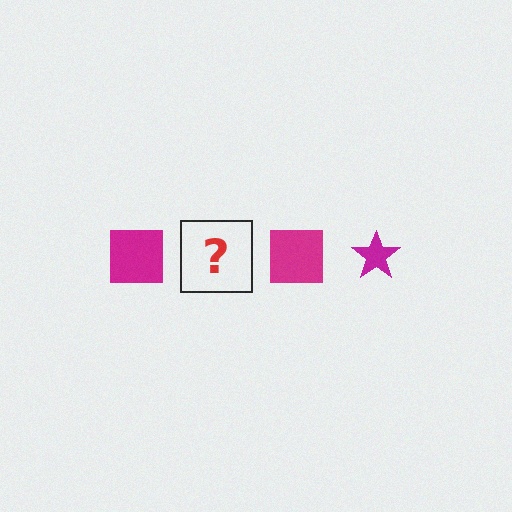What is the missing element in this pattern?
The missing element is a magenta star.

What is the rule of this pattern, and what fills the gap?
The rule is that the pattern cycles through square, star shapes in magenta. The gap should be filled with a magenta star.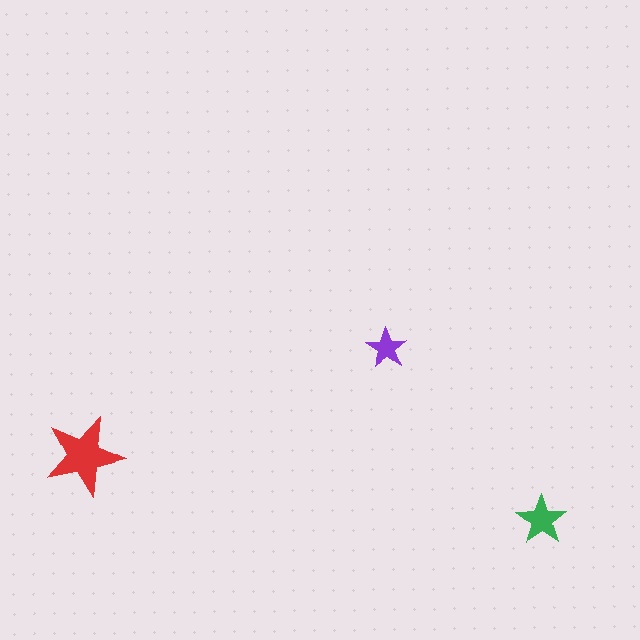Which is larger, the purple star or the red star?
The red one.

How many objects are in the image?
There are 3 objects in the image.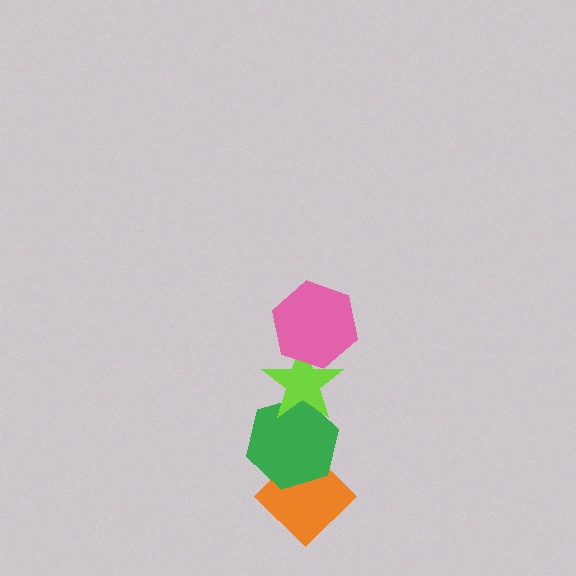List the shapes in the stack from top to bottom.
From top to bottom: the pink hexagon, the lime star, the green hexagon, the orange diamond.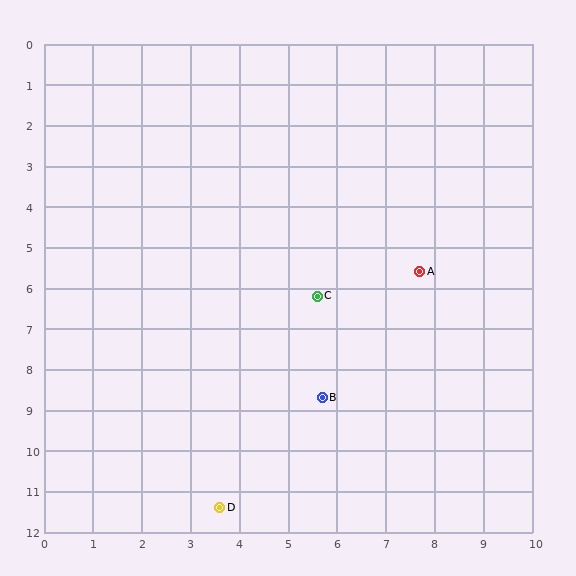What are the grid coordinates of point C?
Point C is at approximately (5.6, 6.2).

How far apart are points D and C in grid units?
Points D and C are about 5.6 grid units apart.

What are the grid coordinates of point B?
Point B is at approximately (5.7, 8.7).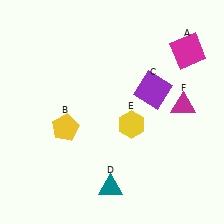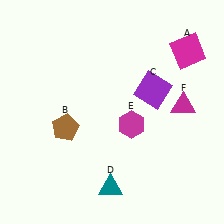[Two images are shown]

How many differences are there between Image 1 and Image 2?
There are 2 differences between the two images.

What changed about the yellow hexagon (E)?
In Image 1, E is yellow. In Image 2, it changed to magenta.